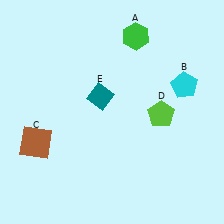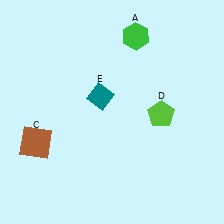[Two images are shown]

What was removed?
The cyan pentagon (B) was removed in Image 2.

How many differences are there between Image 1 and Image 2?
There is 1 difference between the two images.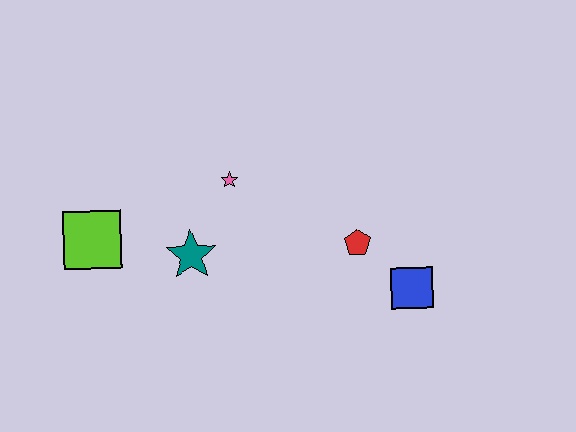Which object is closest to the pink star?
The teal star is closest to the pink star.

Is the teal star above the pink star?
No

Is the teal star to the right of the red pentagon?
No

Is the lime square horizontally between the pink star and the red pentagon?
No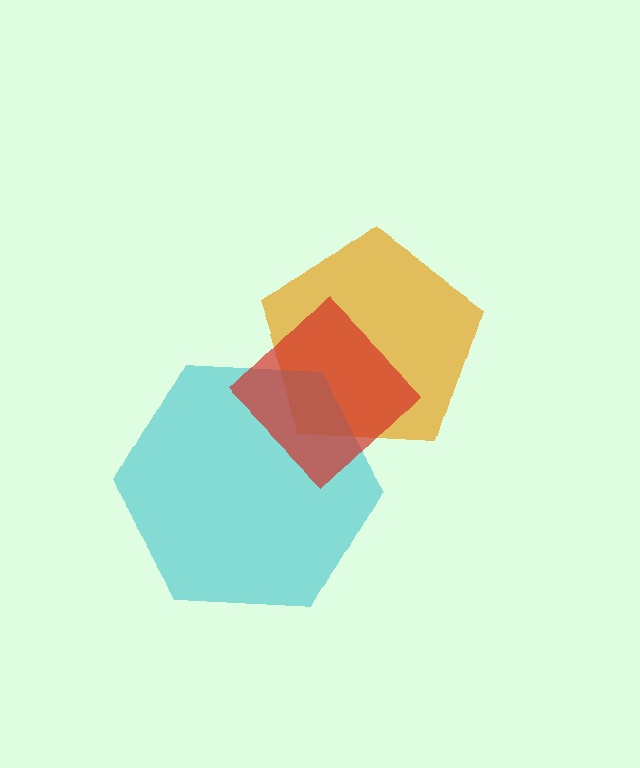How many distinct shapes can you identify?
There are 3 distinct shapes: an orange pentagon, a cyan hexagon, a red diamond.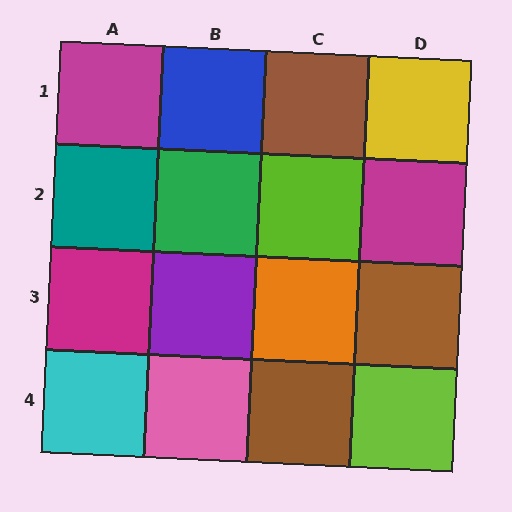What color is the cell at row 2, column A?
Teal.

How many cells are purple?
1 cell is purple.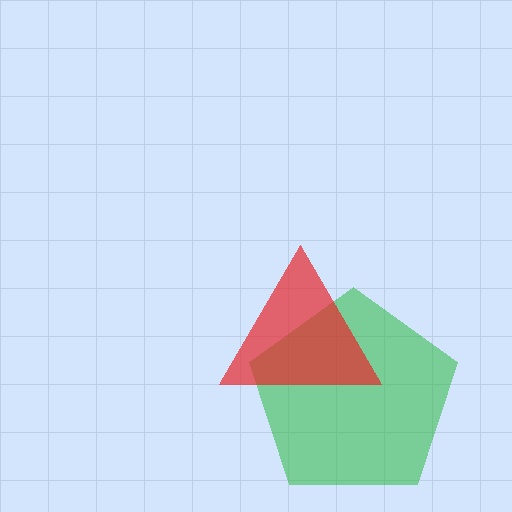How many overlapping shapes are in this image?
There are 2 overlapping shapes in the image.